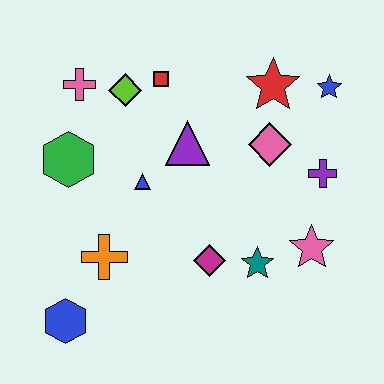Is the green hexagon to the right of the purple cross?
No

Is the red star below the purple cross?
No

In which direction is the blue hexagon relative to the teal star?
The blue hexagon is to the left of the teal star.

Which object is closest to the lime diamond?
The red square is closest to the lime diamond.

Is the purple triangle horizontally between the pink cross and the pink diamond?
Yes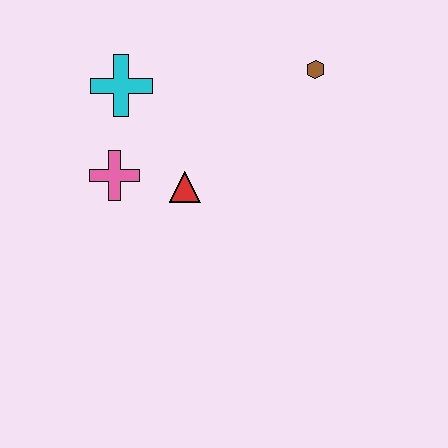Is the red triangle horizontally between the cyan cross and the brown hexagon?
Yes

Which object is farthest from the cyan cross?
The brown hexagon is farthest from the cyan cross.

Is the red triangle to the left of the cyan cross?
No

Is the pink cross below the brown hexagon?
Yes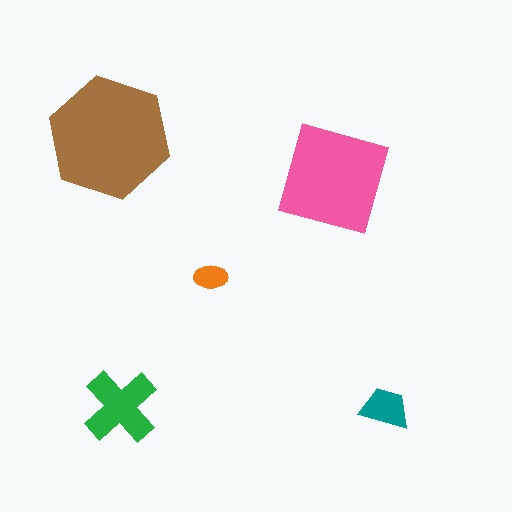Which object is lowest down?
The green cross is bottommost.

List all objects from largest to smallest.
The brown hexagon, the pink square, the green cross, the teal trapezoid, the orange ellipse.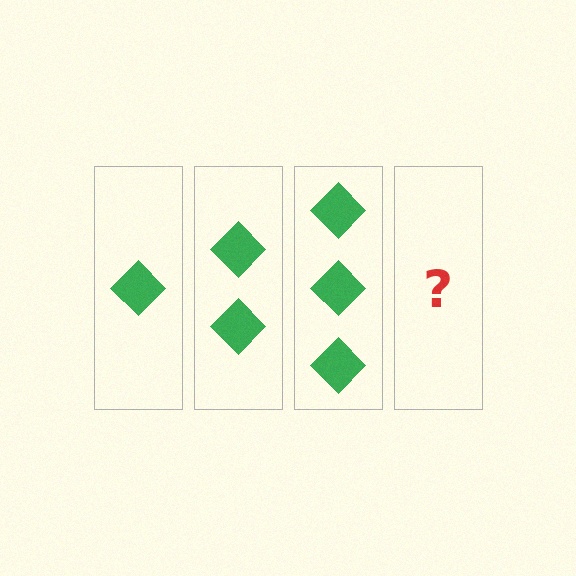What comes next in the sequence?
The next element should be 4 diamonds.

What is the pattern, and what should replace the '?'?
The pattern is that each step adds one more diamond. The '?' should be 4 diamonds.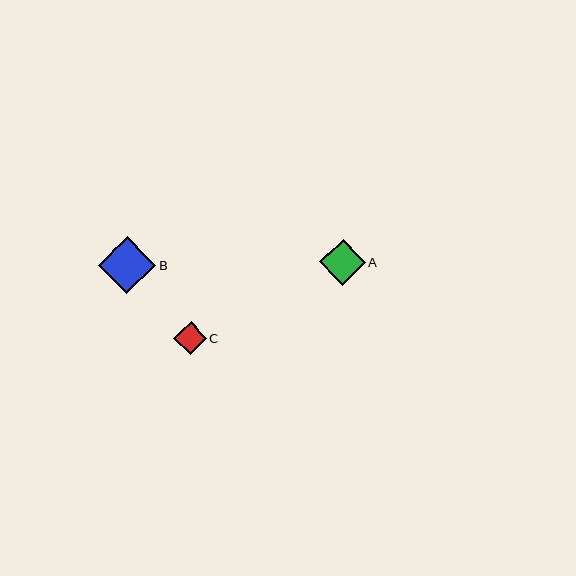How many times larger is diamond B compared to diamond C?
Diamond B is approximately 1.8 times the size of diamond C.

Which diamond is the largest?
Diamond B is the largest with a size of approximately 58 pixels.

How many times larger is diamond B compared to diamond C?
Diamond B is approximately 1.8 times the size of diamond C.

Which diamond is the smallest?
Diamond C is the smallest with a size of approximately 32 pixels.